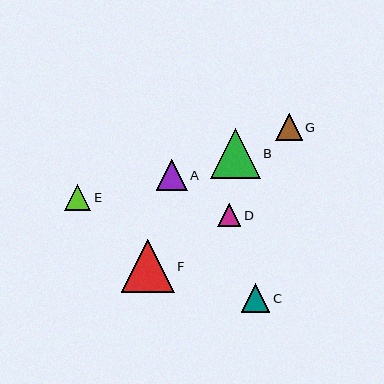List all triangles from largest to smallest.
From largest to smallest: F, B, A, C, G, E, D.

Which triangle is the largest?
Triangle F is the largest with a size of approximately 53 pixels.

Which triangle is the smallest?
Triangle D is the smallest with a size of approximately 23 pixels.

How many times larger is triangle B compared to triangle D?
Triangle B is approximately 2.2 times the size of triangle D.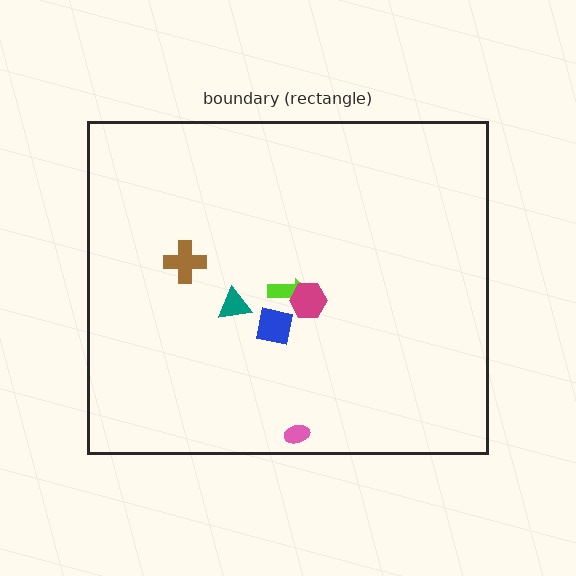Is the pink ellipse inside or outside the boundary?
Inside.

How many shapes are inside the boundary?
6 inside, 0 outside.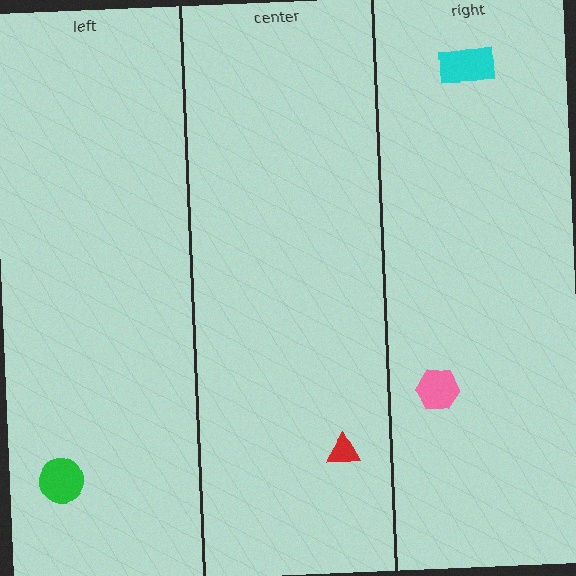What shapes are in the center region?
The red triangle.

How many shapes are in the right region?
2.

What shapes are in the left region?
The green circle.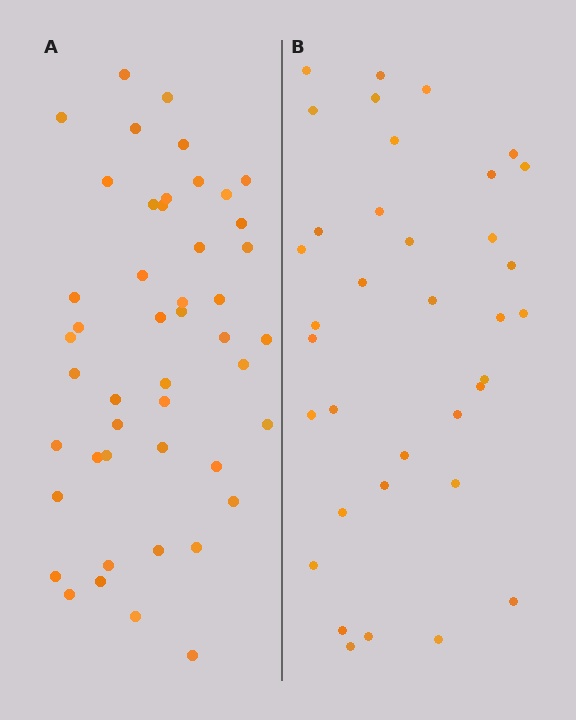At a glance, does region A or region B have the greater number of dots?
Region A (the left region) has more dots.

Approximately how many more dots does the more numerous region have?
Region A has roughly 12 or so more dots than region B.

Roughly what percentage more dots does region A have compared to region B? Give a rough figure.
About 30% more.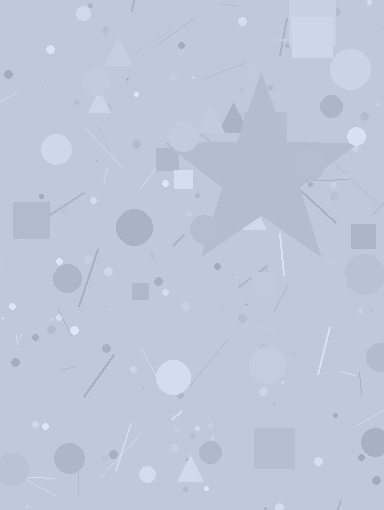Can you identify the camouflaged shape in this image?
The camouflaged shape is a star.